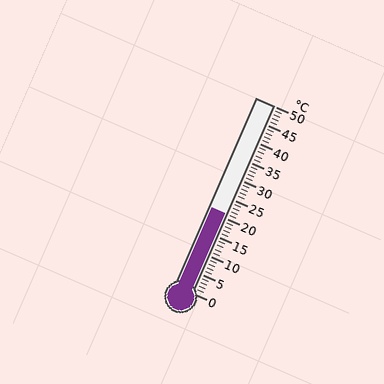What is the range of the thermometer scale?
The thermometer scale ranges from 0°C to 50°C.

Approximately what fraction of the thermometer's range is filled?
The thermometer is filled to approximately 40% of its range.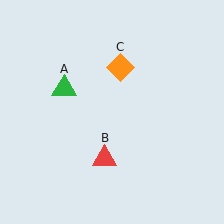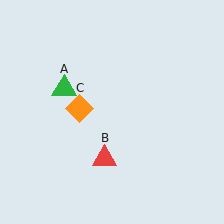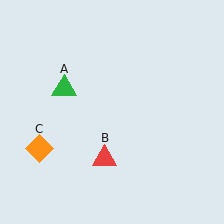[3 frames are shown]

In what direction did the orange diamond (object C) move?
The orange diamond (object C) moved down and to the left.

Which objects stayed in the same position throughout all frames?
Green triangle (object A) and red triangle (object B) remained stationary.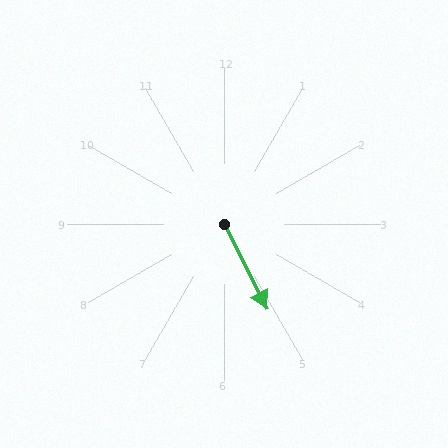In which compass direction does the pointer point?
Southeast.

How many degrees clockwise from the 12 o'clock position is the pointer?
Approximately 153 degrees.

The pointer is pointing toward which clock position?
Roughly 5 o'clock.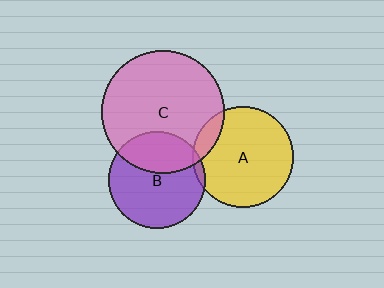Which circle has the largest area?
Circle C (pink).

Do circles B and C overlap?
Yes.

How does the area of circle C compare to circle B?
Approximately 1.6 times.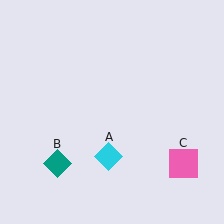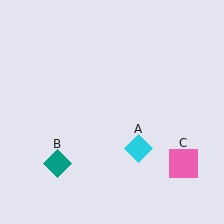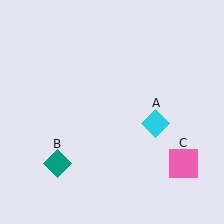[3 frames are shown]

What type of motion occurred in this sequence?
The cyan diamond (object A) rotated counterclockwise around the center of the scene.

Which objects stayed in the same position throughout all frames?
Teal diamond (object B) and pink square (object C) remained stationary.